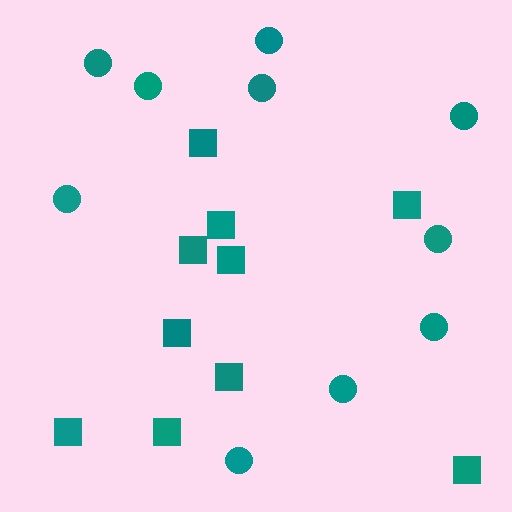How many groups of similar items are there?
There are 2 groups: one group of circles (10) and one group of squares (10).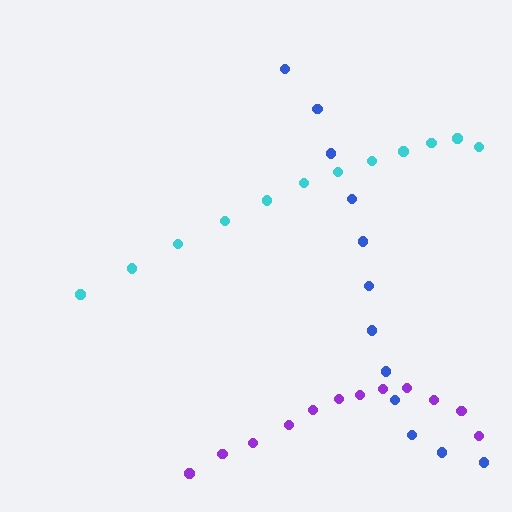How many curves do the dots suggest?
There are 3 distinct paths.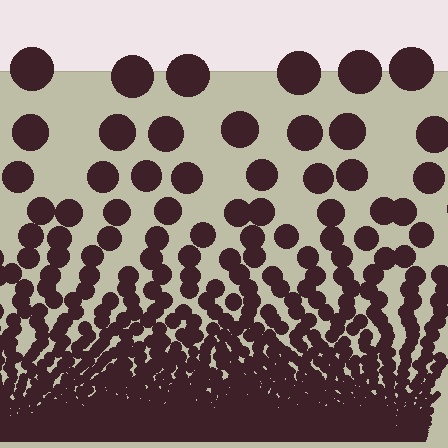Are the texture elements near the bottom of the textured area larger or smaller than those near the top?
Smaller. The gradient is inverted — elements near the bottom are smaller and denser.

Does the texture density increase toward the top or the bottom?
Density increases toward the bottom.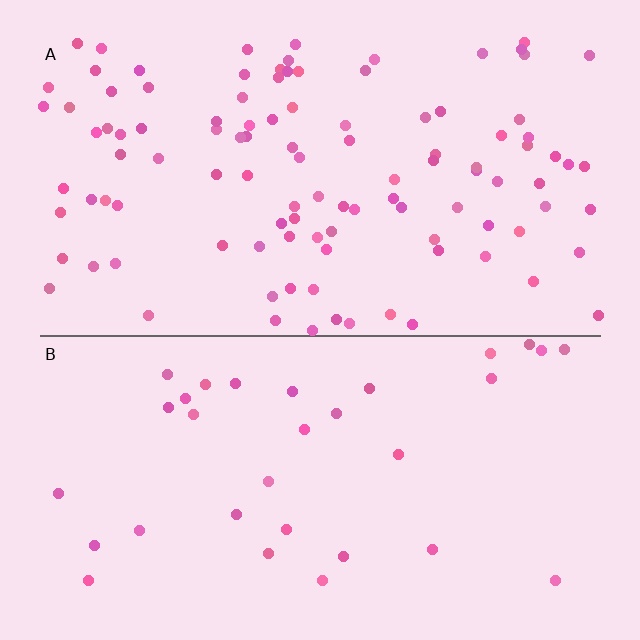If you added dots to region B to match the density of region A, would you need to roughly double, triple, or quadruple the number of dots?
Approximately triple.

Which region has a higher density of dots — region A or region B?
A (the top).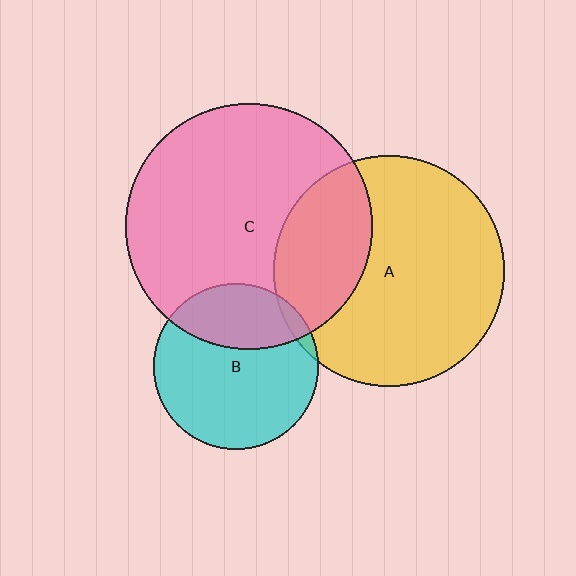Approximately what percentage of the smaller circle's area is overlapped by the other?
Approximately 30%.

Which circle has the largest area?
Circle C (pink).